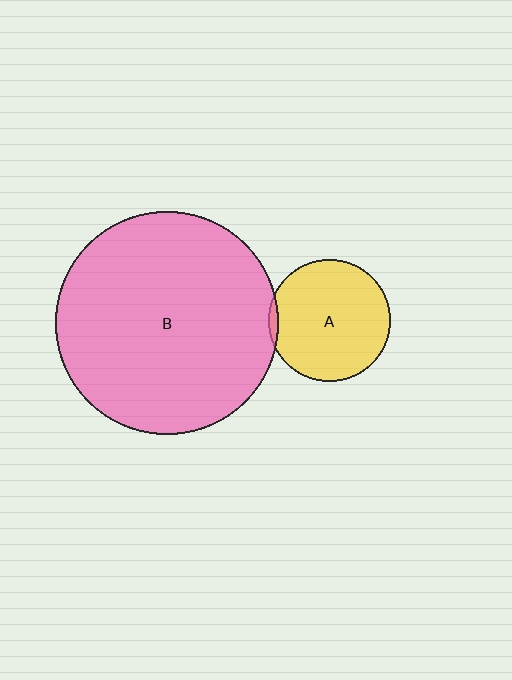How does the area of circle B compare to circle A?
Approximately 3.4 times.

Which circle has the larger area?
Circle B (pink).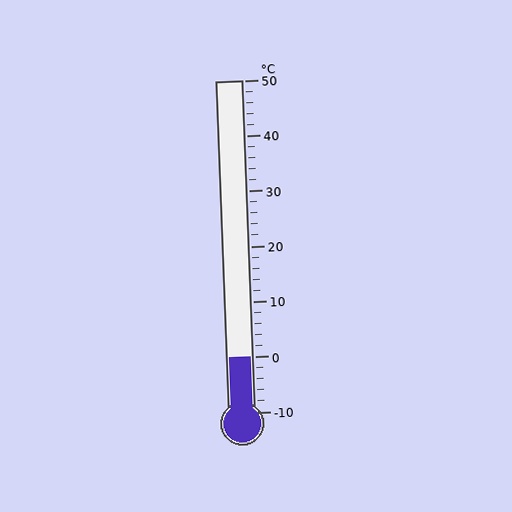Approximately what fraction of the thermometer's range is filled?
The thermometer is filled to approximately 15% of its range.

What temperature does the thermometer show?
The thermometer shows approximately 0°C.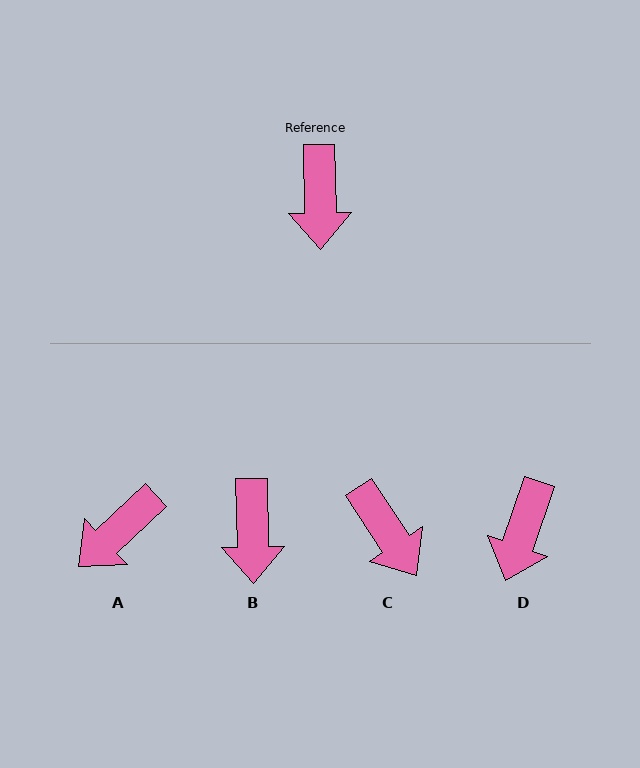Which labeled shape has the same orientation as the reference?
B.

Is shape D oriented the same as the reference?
No, it is off by about 20 degrees.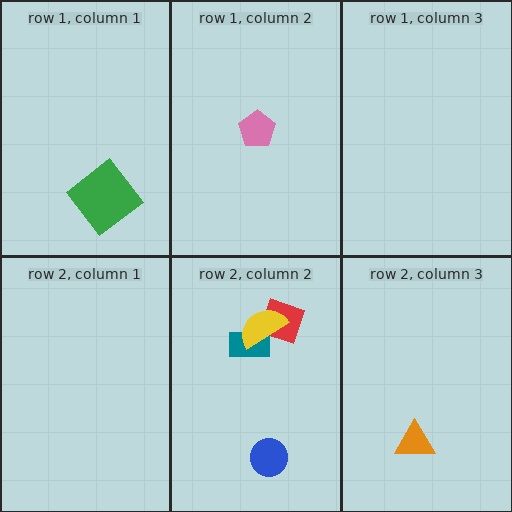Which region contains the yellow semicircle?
The row 2, column 2 region.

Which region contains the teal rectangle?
The row 2, column 2 region.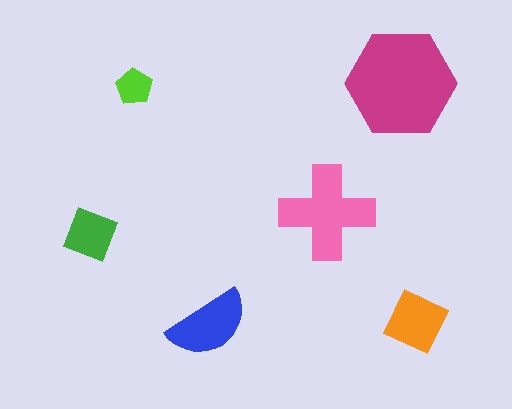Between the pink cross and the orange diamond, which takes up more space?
The pink cross.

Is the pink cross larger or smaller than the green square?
Larger.